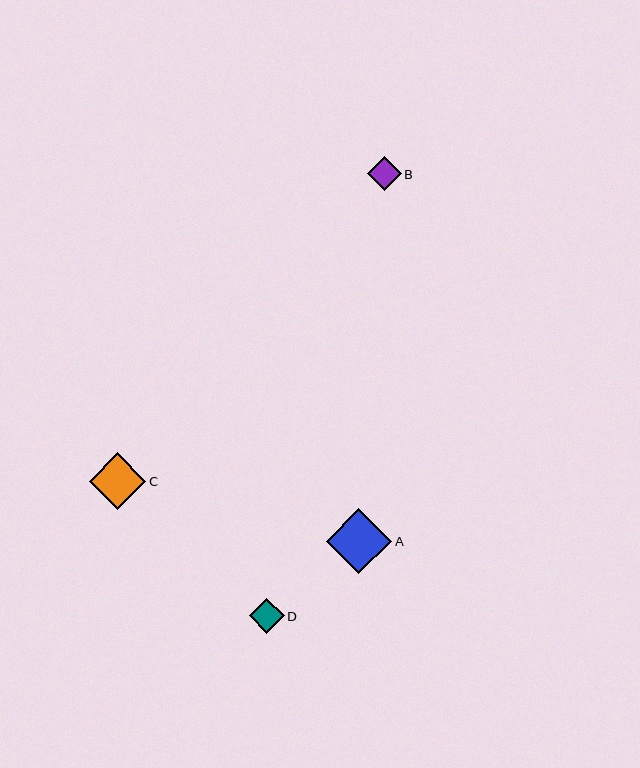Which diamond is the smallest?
Diamond B is the smallest with a size of approximately 33 pixels.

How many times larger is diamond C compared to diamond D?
Diamond C is approximately 1.6 times the size of diamond D.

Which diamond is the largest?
Diamond A is the largest with a size of approximately 66 pixels.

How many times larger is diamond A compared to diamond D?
Diamond A is approximately 1.9 times the size of diamond D.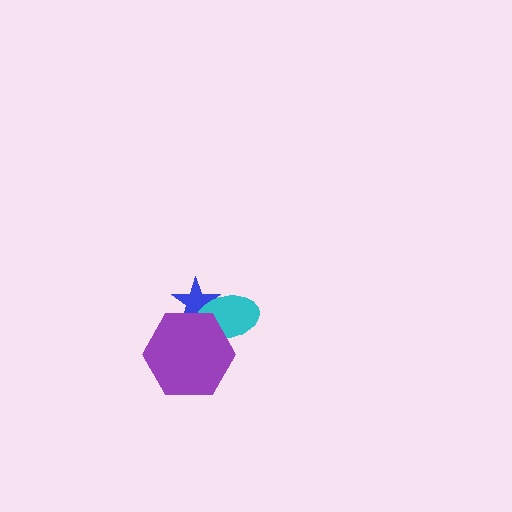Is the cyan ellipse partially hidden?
Yes, it is partially covered by another shape.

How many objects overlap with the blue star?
2 objects overlap with the blue star.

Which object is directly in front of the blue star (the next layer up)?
The cyan ellipse is directly in front of the blue star.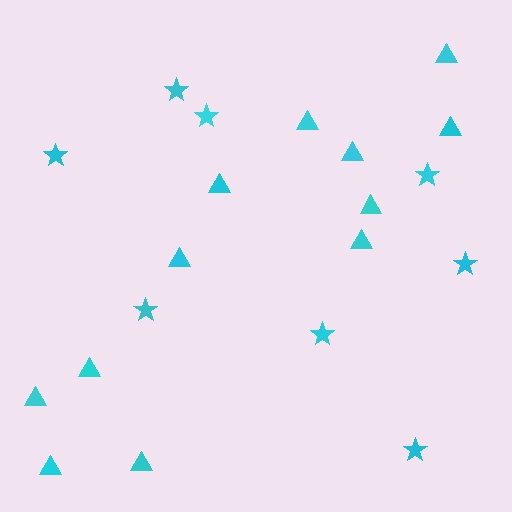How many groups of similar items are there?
There are 2 groups: one group of stars (8) and one group of triangles (12).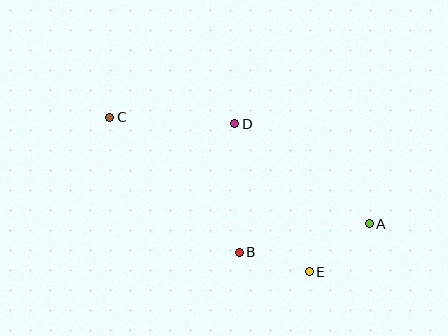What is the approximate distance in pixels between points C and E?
The distance between C and E is approximately 252 pixels.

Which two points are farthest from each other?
Points A and C are farthest from each other.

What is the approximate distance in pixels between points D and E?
The distance between D and E is approximately 166 pixels.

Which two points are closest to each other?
Points B and E are closest to each other.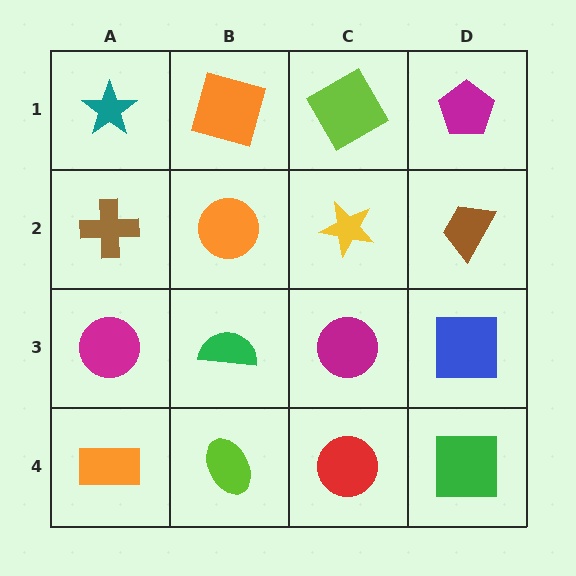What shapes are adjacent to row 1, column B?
An orange circle (row 2, column B), a teal star (row 1, column A), a lime square (row 1, column C).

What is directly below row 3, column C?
A red circle.